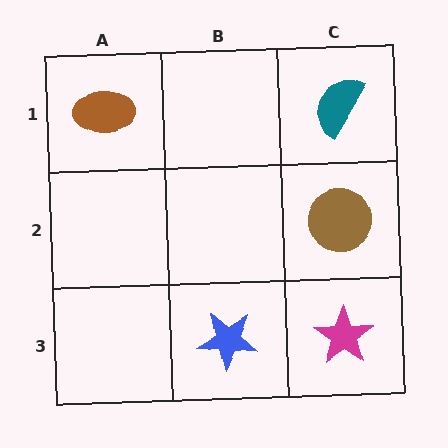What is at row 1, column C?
A teal semicircle.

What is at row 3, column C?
A magenta star.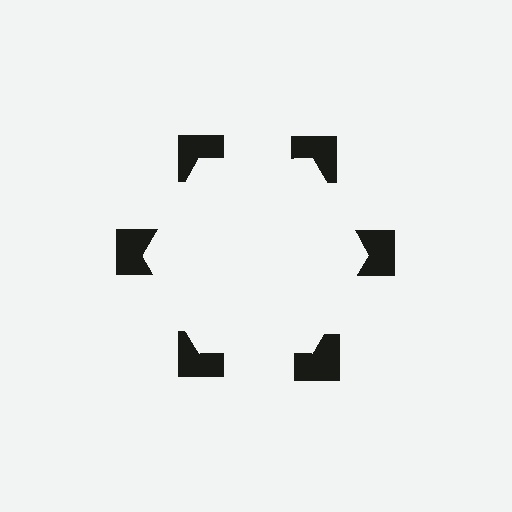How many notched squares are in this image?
There are 6 — one at each vertex of the illusory hexagon.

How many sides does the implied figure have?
6 sides.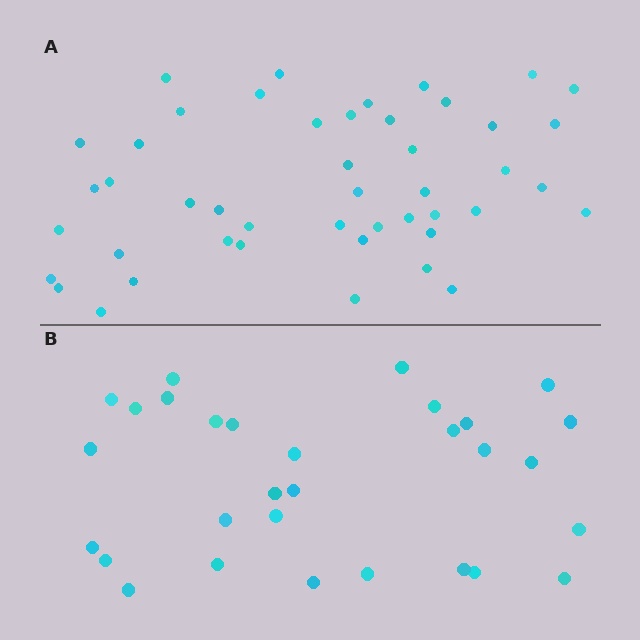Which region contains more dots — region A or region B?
Region A (the top region) has more dots.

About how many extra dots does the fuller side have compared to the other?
Region A has approximately 15 more dots than region B.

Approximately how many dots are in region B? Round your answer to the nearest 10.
About 30 dots.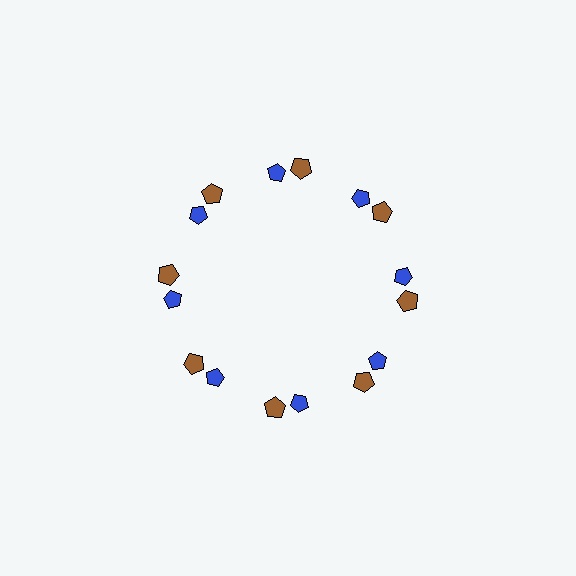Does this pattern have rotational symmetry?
Yes, this pattern has 8-fold rotational symmetry. It looks the same after rotating 45 degrees around the center.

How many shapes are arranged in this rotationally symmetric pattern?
There are 16 shapes, arranged in 8 groups of 2.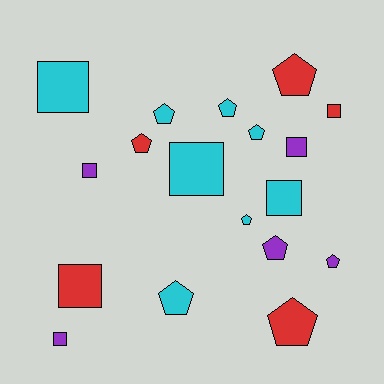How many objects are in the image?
There are 18 objects.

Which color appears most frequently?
Cyan, with 8 objects.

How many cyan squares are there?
There are 3 cyan squares.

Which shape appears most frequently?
Pentagon, with 10 objects.